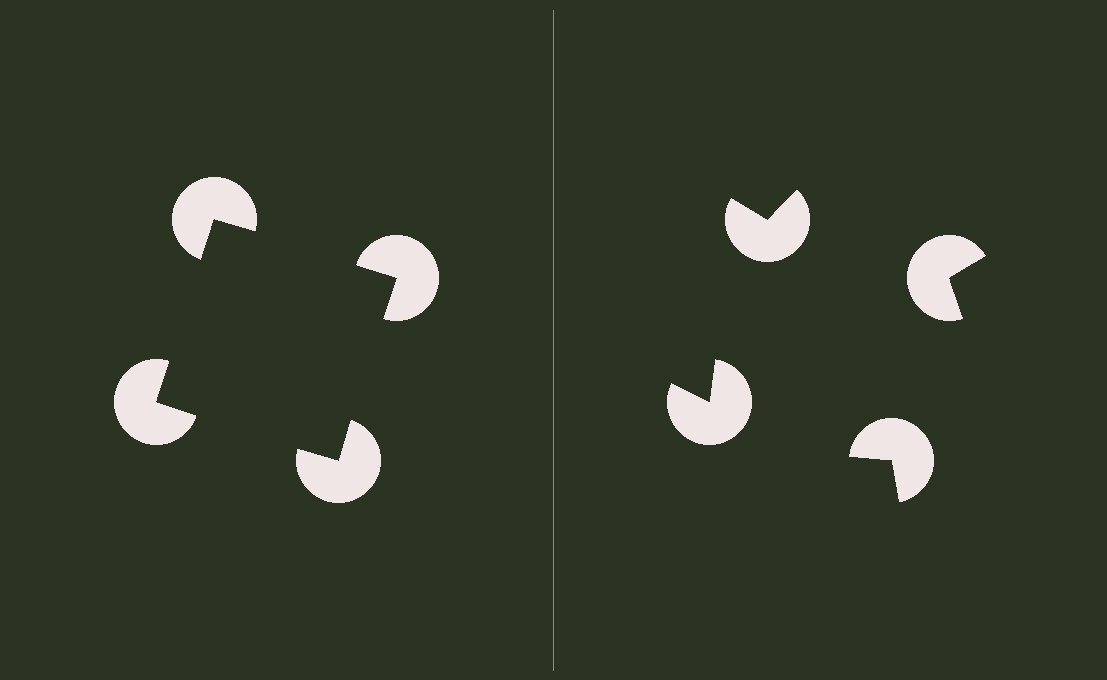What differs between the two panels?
The pac-man discs are positioned identically on both sides; only the wedge orientations differ. On the left they align to a square; on the right they are misaligned.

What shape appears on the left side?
An illusory square.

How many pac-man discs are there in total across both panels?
8 — 4 on each side.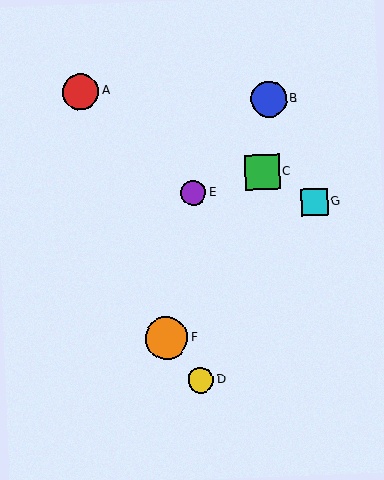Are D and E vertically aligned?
Yes, both are at x≈201.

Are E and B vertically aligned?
No, E is at x≈193 and B is at x≈269.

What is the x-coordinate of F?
Object F is at x≈166.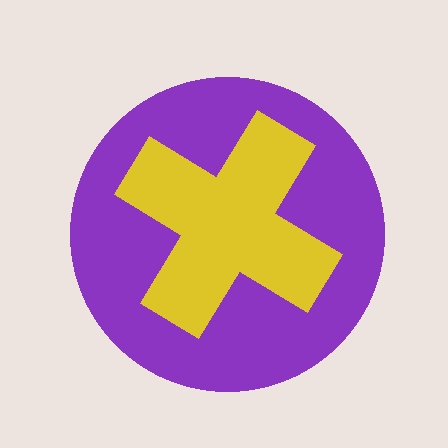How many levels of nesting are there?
2.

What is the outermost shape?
The purple circle.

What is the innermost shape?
The yellow cross.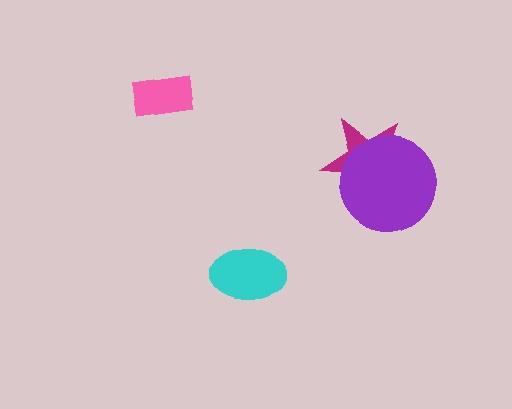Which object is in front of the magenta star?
The purple circle is in front of the magenta star.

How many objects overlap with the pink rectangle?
0 objects overlap with the pink rectangle.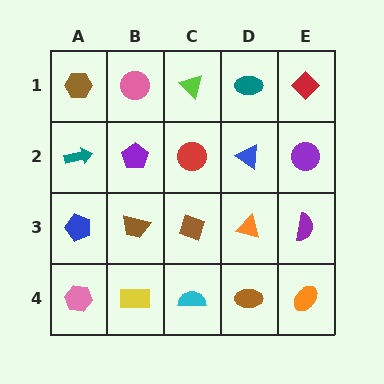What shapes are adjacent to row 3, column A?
A teal arrow (row 2, column A), a pink hexagon (row 4, column A), a brown trapezoid (row 3, column B).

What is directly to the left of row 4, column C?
A yellow rectangle.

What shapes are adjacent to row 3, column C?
A red circle (row 2, column C), a cyan semicircle (row 4, column C), a brown trapezoid (row 3, column B), an orange triangle (row 3, column D).